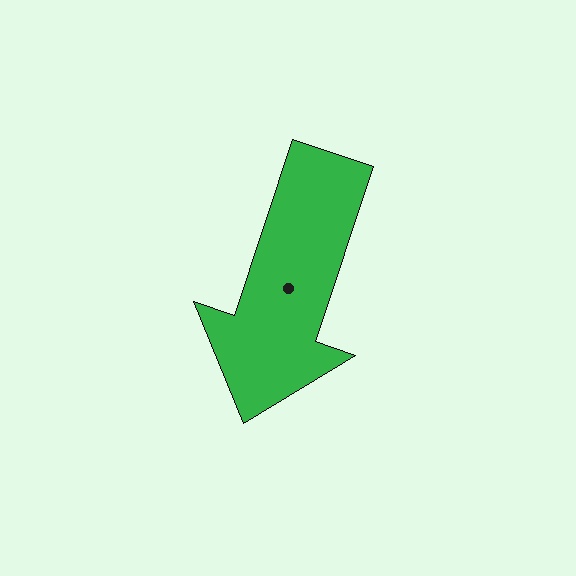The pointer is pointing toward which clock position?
Roughly 7 o'clock.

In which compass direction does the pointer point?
South.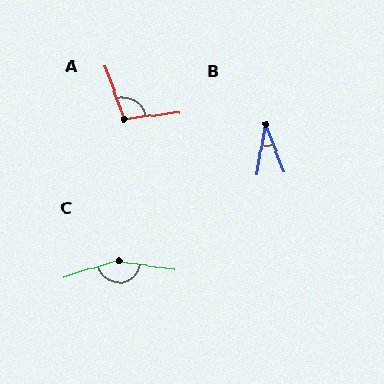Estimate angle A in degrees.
Approximately 103 degrees.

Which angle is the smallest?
B, at approximately 31 degrees.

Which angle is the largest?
C, at approximately 154 degrees.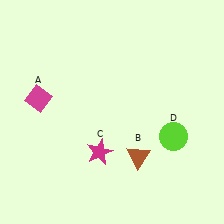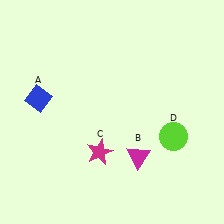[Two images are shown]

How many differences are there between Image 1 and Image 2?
There are 2 differences between the two images.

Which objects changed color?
A changed from magenta to blue. B changed from brown to magenta.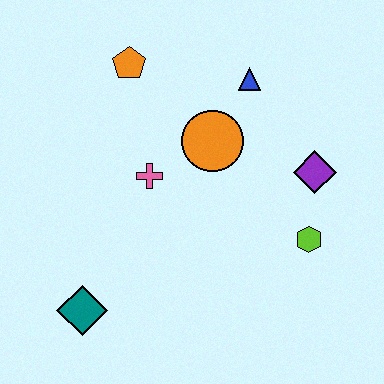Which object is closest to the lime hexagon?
The purple diamond is closest to the lime hexagon.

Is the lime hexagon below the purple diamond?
Yes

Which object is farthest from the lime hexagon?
The orange pentagon is farthest from the lime hexagon.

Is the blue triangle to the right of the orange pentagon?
Yes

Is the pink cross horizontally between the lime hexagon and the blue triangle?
No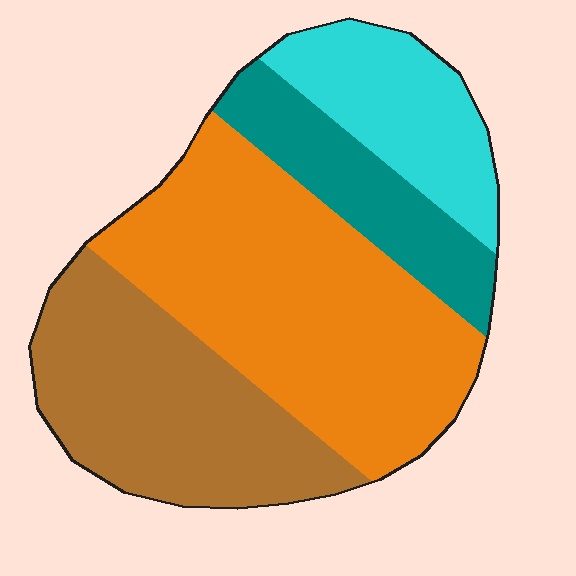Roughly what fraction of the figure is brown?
Brown takes up between a sixth and a third of the figure.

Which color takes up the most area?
Orange, at roughly 40%.